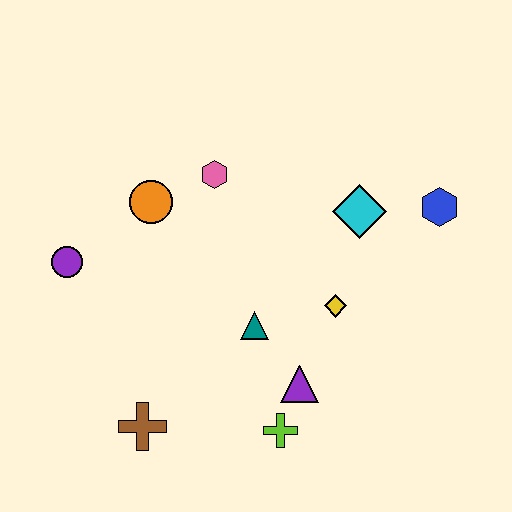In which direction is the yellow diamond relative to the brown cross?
The yellow diamond is to the right of the brown cross.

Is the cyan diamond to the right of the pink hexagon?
Yes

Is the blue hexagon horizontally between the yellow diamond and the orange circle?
No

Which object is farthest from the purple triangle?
The purple circle is farthest from the purple triangle.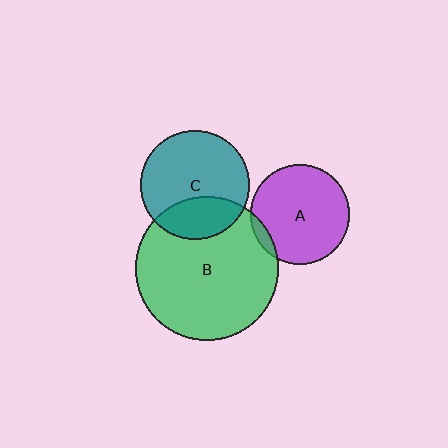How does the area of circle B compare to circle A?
Approximately 2.1 times.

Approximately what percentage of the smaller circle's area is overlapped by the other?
Approximately 5%.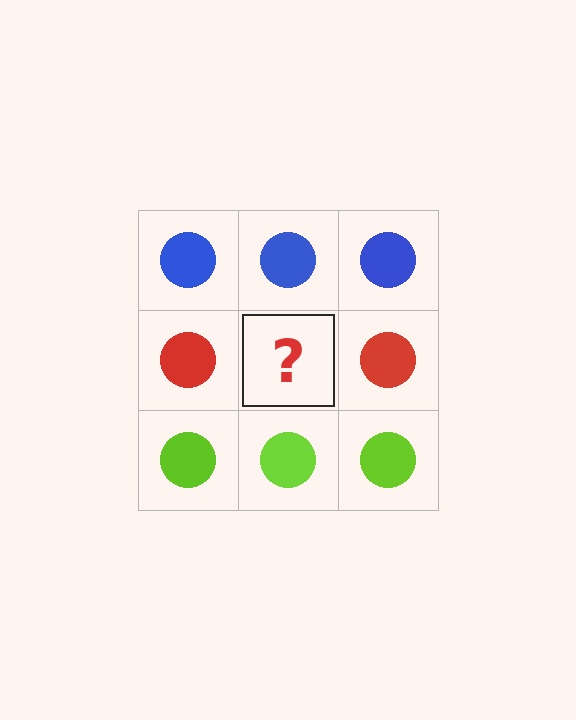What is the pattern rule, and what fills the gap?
The rule is that each row has a consistent color. The gap should be filled with a red circle.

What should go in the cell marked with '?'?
The missing cell should contain a red circle.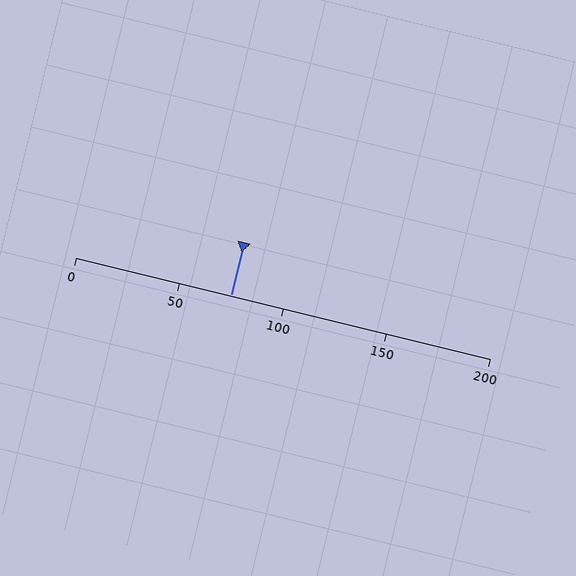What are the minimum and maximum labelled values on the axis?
The axis runs from 0 to 200.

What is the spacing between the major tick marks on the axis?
The major ticks are spaced 50 apart.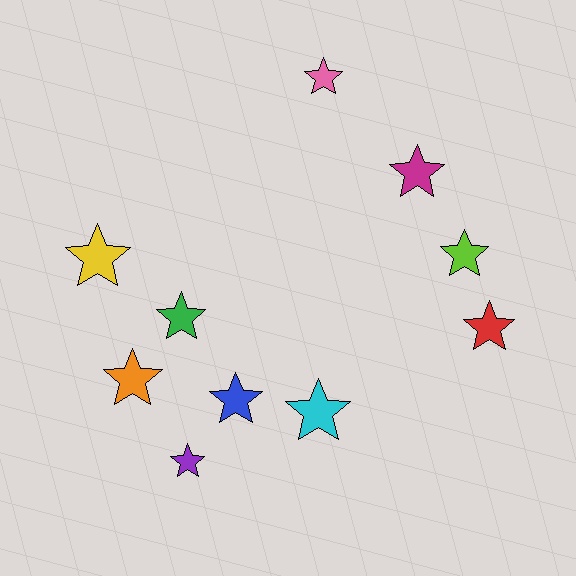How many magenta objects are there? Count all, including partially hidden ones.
There is 1 magenta object.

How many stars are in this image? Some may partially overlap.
There are 10 stars.